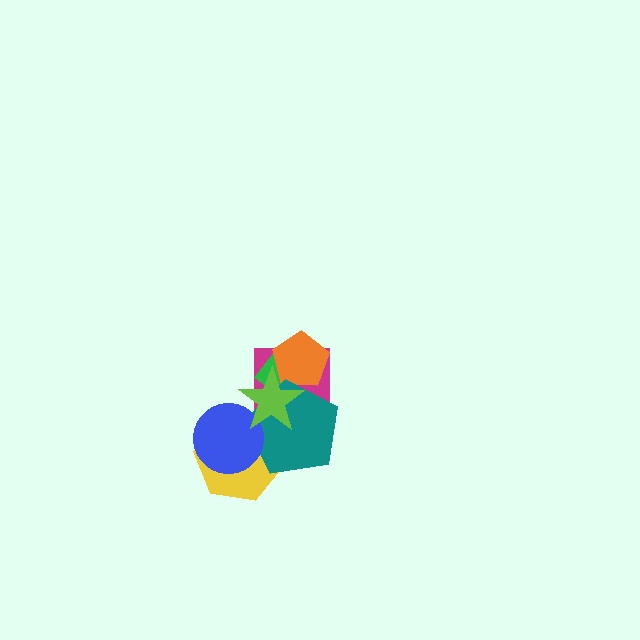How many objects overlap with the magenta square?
4 objects overlap with the magenta square.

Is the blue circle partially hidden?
Yes, it is partially covered by another shape.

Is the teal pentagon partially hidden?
Yes, it is partially covered by another shape.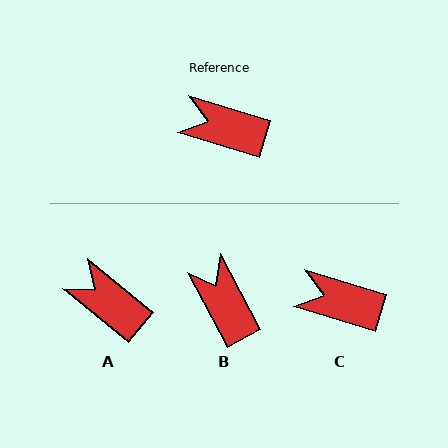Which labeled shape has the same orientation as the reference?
C.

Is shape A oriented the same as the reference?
No, it is off by about 22 degrees.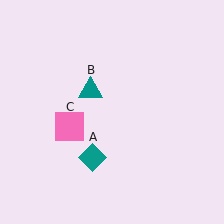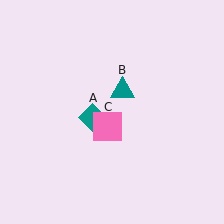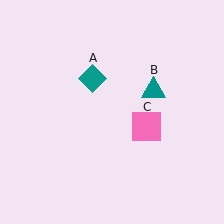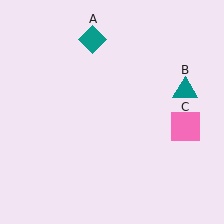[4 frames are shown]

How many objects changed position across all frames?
3 objects changed position: teal diamond (object A), teal triangle (object B), pink square (object C).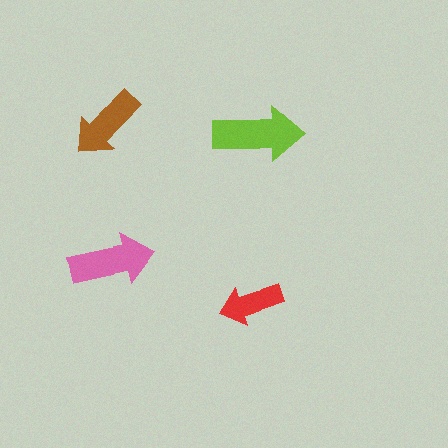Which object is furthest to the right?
The lime arrow is rightmost.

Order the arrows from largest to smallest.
the lime one, the pink one, the brown one, the red one.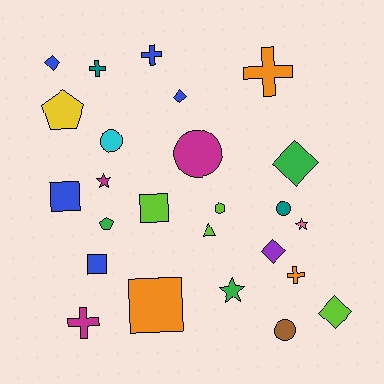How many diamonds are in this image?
There are 5 diamonds.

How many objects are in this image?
There are 25 objects.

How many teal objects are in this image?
There are 2 teal objects.